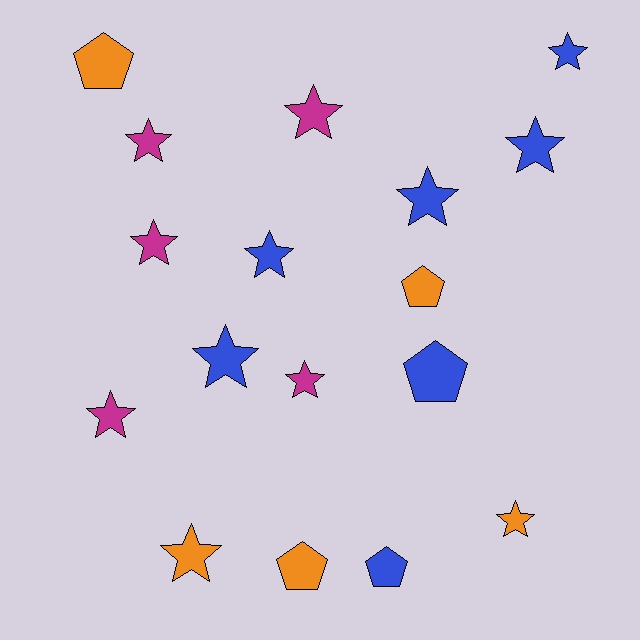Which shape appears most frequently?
Star, with 12 objects.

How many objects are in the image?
There are 17 objects.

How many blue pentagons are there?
There are 2 blue pentagons.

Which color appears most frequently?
Blue, with 7 objects.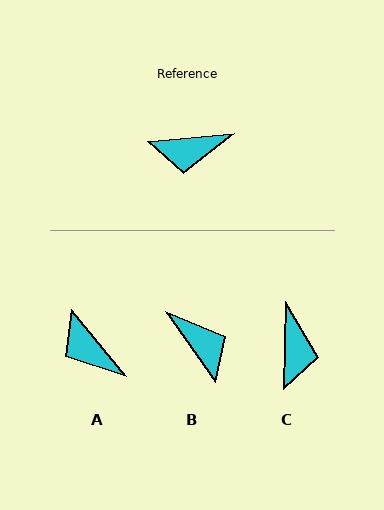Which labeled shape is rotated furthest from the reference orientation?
B, about 120 degrees away.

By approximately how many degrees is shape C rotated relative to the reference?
Approximately 84 degrees counter-clockwise.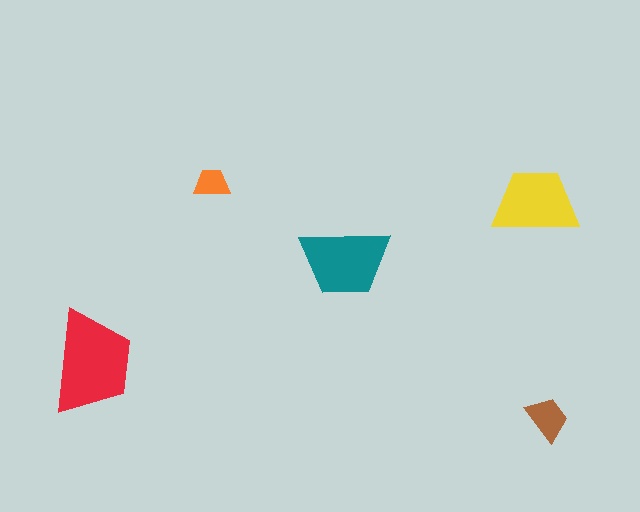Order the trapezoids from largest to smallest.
the red one, the teal one, the yellow one, the brown one, the orange one.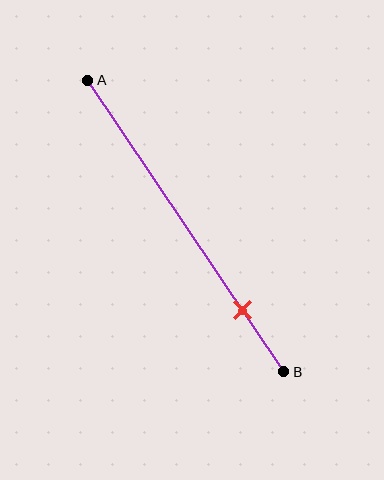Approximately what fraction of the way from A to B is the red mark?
The red mark is approximately 80% of the way from A to B.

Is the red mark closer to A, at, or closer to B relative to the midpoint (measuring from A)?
The red mark is closer to point B than the midpoint of segment AB.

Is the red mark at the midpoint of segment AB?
No, the mark is at about 80% from A, not at the 50% midpoint.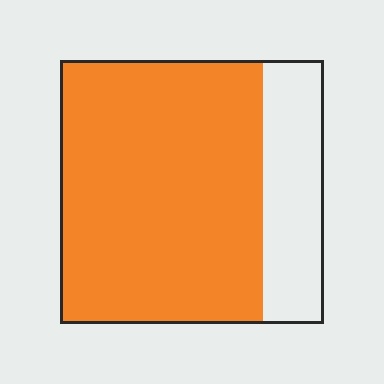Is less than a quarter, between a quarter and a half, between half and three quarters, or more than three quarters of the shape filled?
More than three quarters.